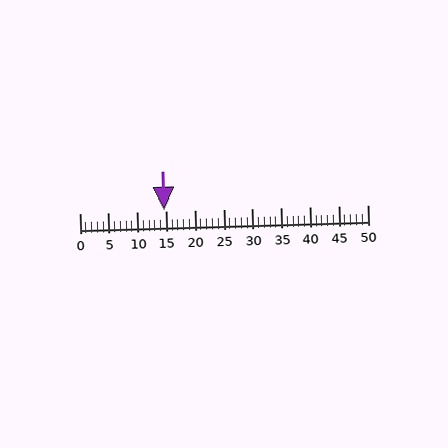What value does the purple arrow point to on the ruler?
The purple arrow points to approximately 15.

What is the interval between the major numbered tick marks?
The major tick marks are spaced 5 units apart.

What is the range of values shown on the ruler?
The ruler shows values from 0 to 50.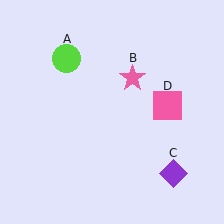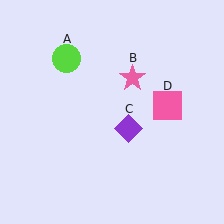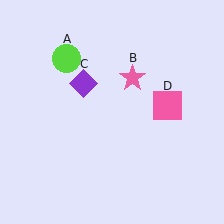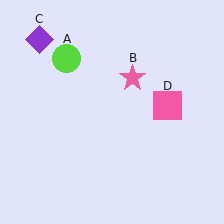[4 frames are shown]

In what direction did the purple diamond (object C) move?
The purple diamond (object C) moved up and to the left.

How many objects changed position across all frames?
1 object changed position: purple diamond (object C).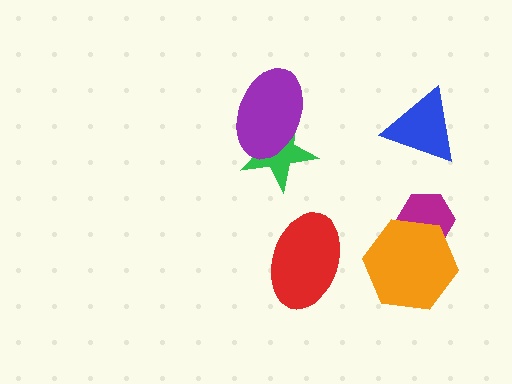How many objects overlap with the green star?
1 object overlaps with the green star.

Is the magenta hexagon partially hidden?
Yes, it is partially covered by another shape.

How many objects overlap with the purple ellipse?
1 object overlaps with the purple ellipse.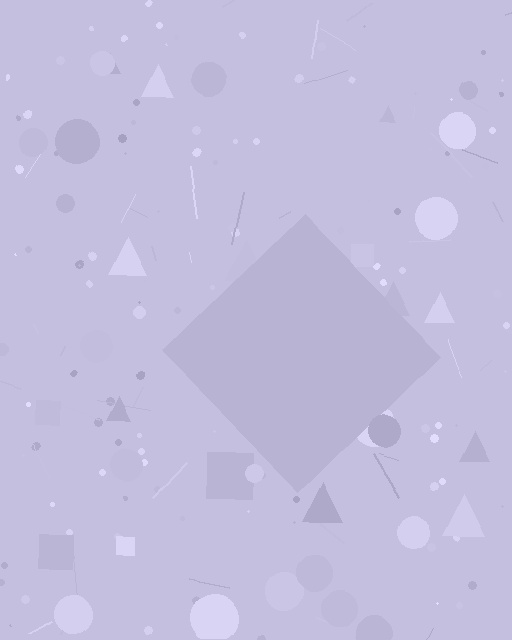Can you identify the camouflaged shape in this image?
The camouflaged shape is a diamond.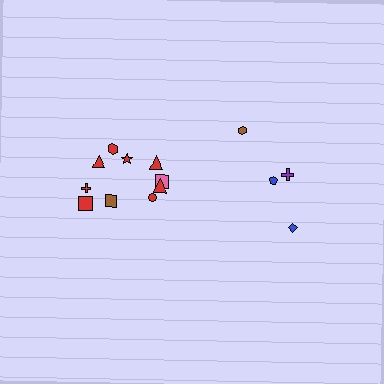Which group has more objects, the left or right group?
The left group.